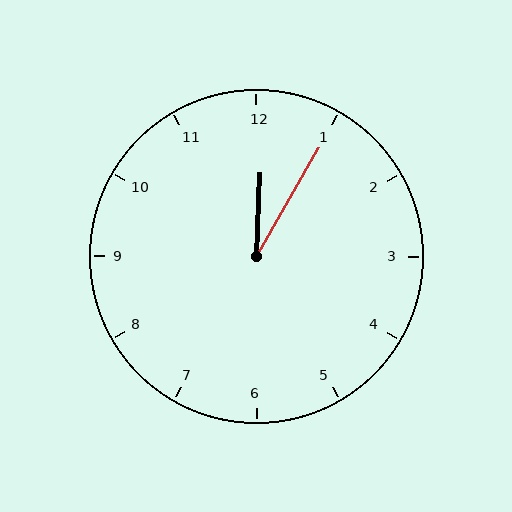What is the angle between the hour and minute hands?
Approximately 28 degrees.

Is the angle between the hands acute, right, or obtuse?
It is acute.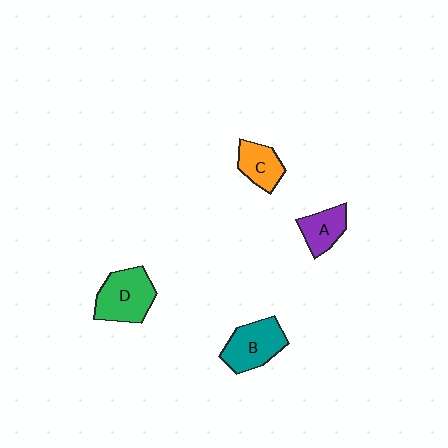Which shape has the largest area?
Shape D (green).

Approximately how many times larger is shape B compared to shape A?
Approximately 1.5 times.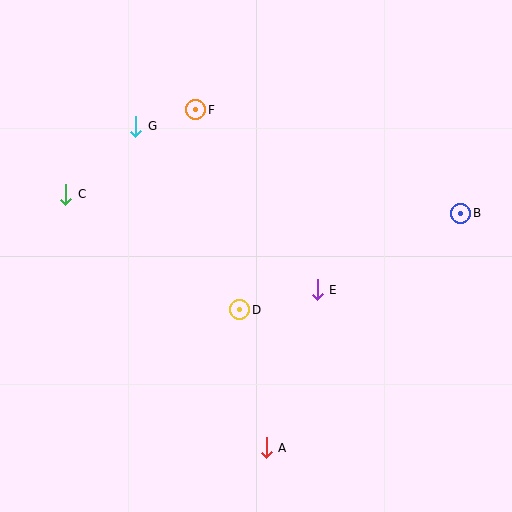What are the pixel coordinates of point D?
Point D is at (240, 310).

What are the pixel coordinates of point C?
Point C is at (66, 194).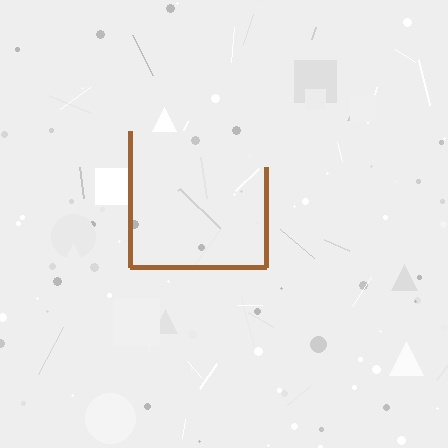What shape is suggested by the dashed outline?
The dashed outline suggests a square.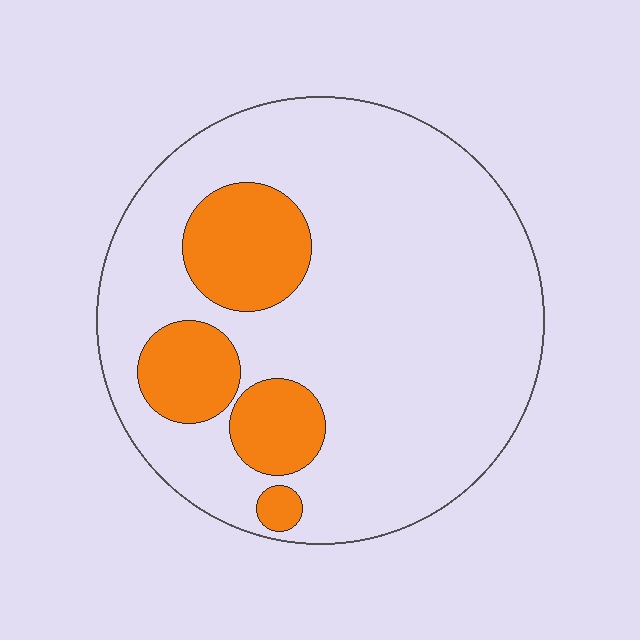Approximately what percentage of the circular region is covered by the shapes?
Approximately 20%.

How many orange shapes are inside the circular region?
4.